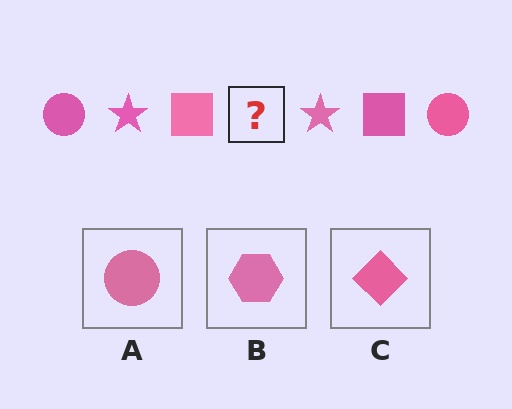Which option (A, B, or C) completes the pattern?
A.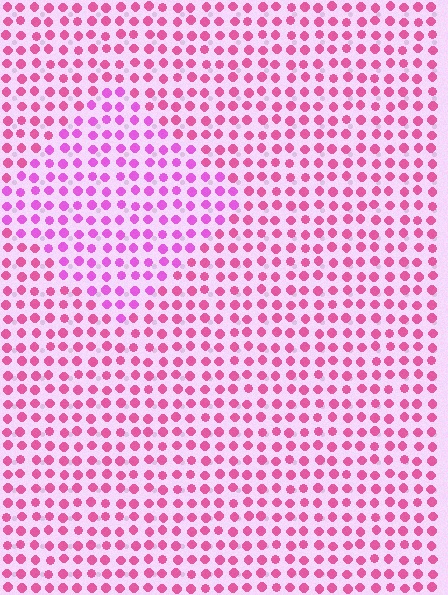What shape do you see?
I see a diamond.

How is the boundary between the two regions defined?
The boundary is defined purely by a slight shift in hue (about 27 degrees). Spacing, size, and orientation are identical on both sides.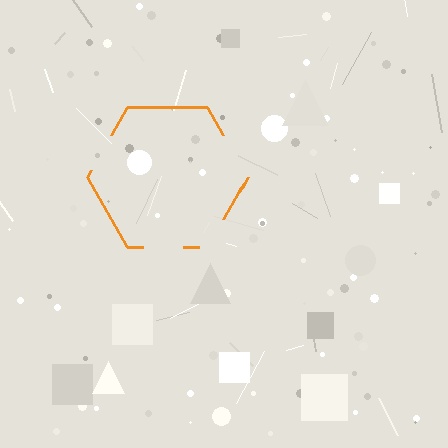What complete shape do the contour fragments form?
The contour fragments form a hexagon.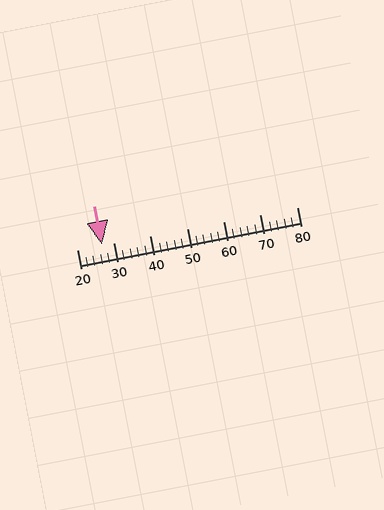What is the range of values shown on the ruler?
The ruler shows values from 20 to 80.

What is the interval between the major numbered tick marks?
The major tick marks are spaced 10 units apart.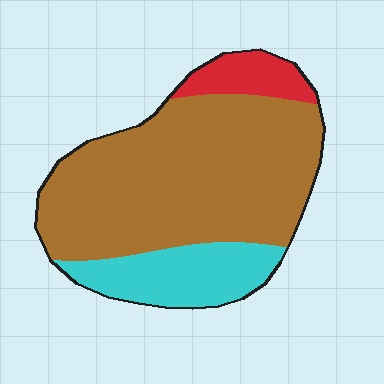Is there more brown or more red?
Brown.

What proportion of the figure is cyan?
Cyan covers roughly 20% of the figure.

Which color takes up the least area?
Red, at roughly 10%.